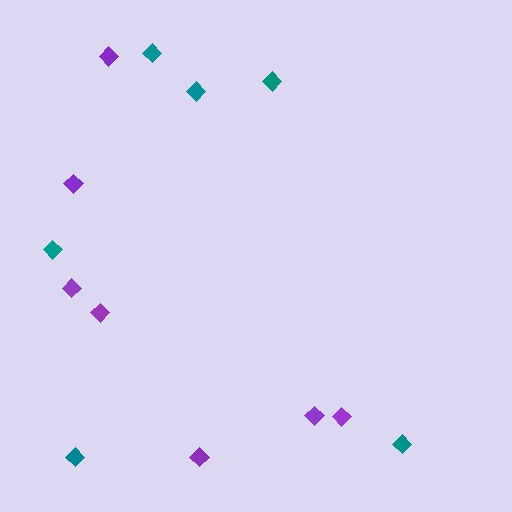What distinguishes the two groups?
There are 2 groups: one group of teal diamonds (6) and one group of purple diamonds (7).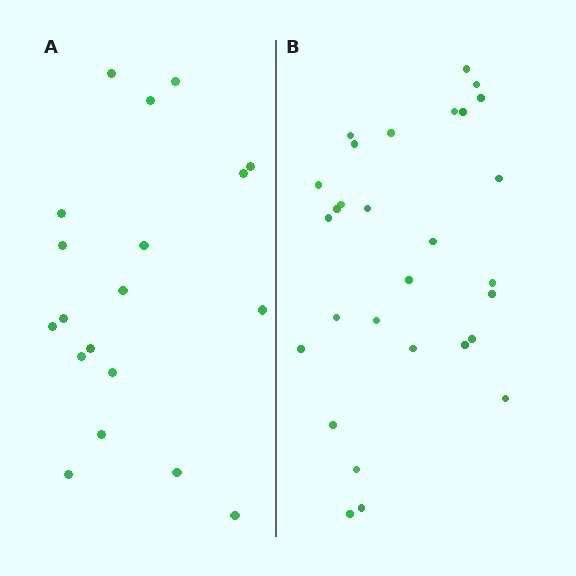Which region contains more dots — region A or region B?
Region B (the right region) has more dots.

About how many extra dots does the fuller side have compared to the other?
Region B has roughly 10 or so more dots than region A.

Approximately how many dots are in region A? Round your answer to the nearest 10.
About 20 dots. (The exact count is 19, which rounds to 20.)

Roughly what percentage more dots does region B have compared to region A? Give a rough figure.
About 55% more.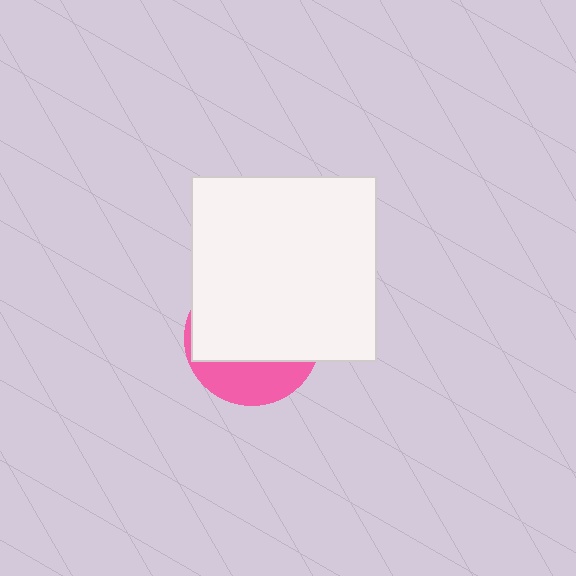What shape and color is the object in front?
The object in front is a white square.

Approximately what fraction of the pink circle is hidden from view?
Roughly 69% of the pink circle is hidden behind the white square.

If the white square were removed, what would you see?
You would see the complete pink circle.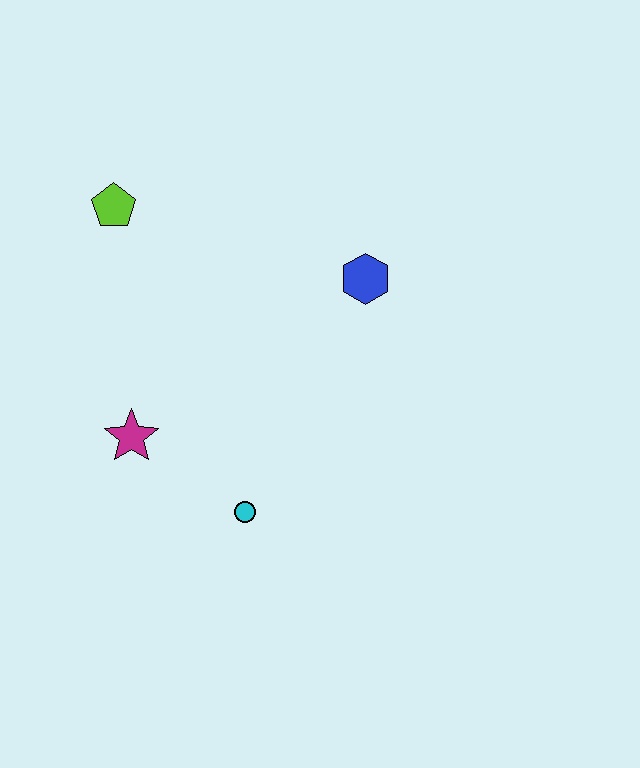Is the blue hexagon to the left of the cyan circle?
No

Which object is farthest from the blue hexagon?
The magenta star is farthest from the blue hexagon.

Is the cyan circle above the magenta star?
No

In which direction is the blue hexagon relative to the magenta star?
The blue hexagon is to the right of the magenta star.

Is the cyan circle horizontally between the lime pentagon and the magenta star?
No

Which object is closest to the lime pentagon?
The magenta star is closest to the lime pentagon.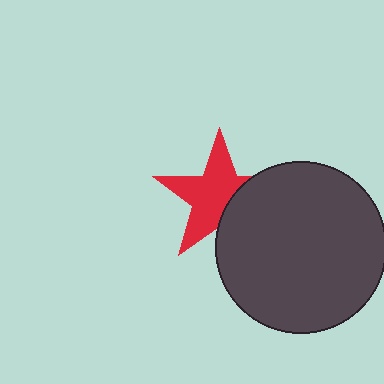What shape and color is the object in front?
The object in front is a dark gray circle.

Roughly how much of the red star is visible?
Most of it is visible (roughly 66%).